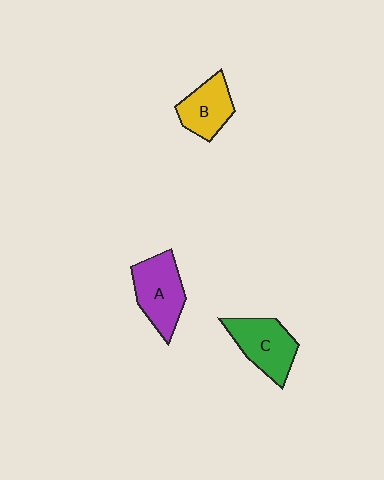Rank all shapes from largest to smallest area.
From largest to smallest: A (purple), C (green), B (yellow).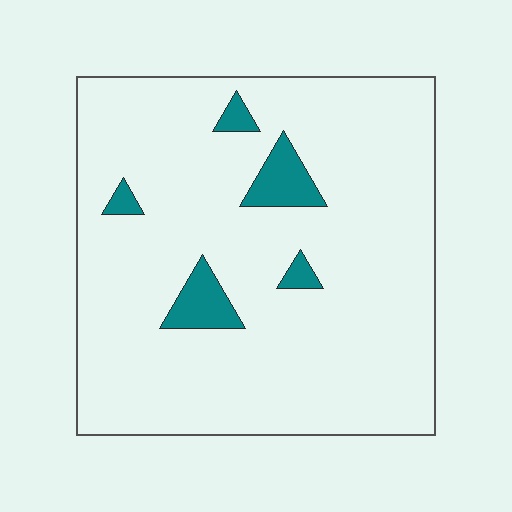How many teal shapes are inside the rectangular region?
5.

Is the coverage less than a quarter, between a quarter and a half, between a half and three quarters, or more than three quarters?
Less than a quarter.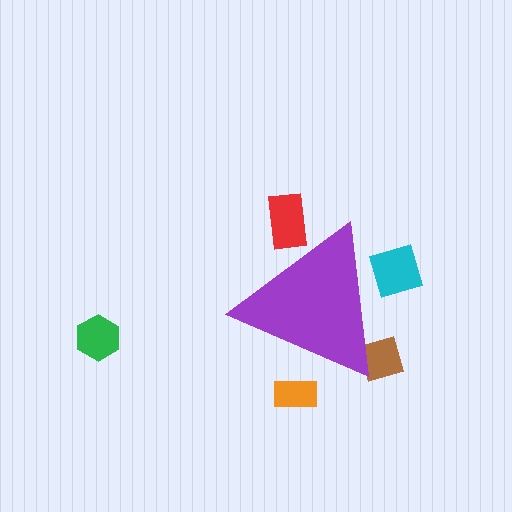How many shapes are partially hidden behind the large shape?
4 shapes are partially hidden.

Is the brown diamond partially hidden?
Yes, the brown diamond is partially hidden behind the purple triangle.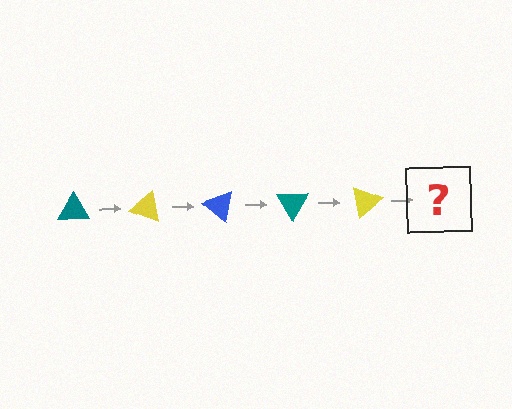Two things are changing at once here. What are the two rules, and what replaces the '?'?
The two rules are that it rotates 20 degrees each step and the color cycles through teal, yellow, and blue. The '?' should be a blue triangle, rotated 100 degrees from the start.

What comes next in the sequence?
The next element should be a blue triangle, rotated 100 degrees from the start.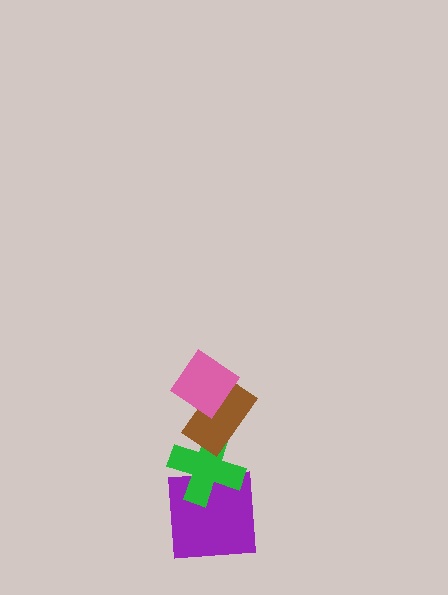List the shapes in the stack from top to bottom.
From top to bottom: the pink diamond, the brown rectangle, the green cross, the purple square.